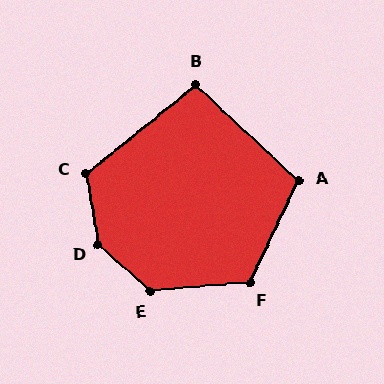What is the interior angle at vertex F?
Approximately 121 degrees (obtuse).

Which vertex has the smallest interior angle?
B, at approximately 98 degrees.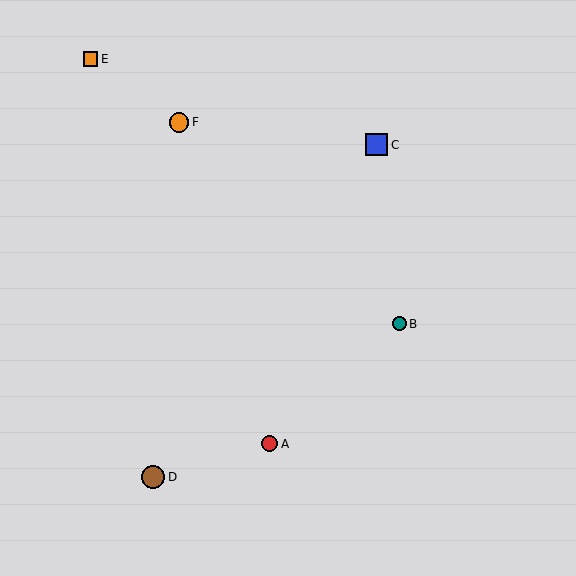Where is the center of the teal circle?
The center of the teal circle is at (399, 324).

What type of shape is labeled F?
Shape F is an orange circle.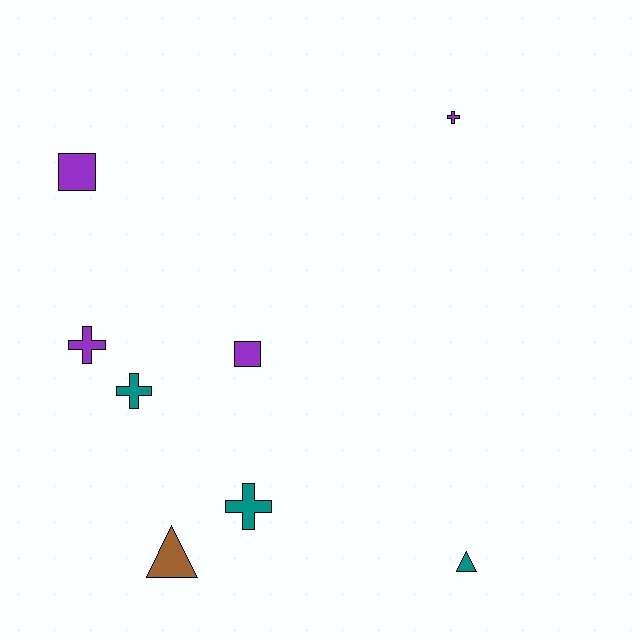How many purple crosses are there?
There are 2 purple crosses.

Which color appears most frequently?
Purple, with 4 objects.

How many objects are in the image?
There are 8 objects.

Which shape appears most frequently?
Cross, with 4 objects.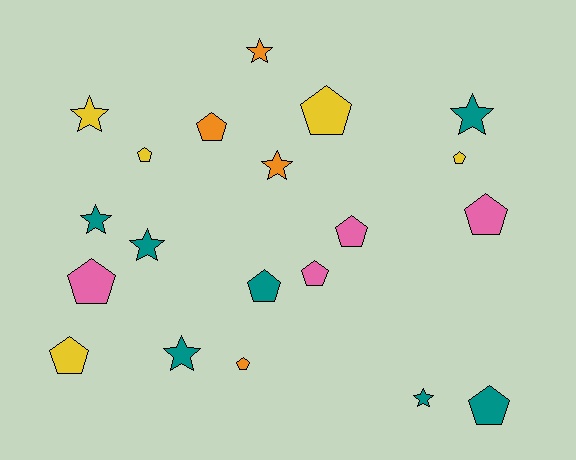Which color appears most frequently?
Teal, with 7 objects.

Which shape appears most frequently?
Pentagon, with 12 objects.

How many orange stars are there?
There are 2 orange stars.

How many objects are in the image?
There are 20 objects.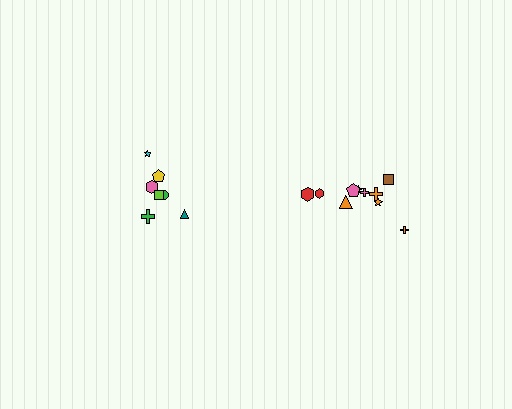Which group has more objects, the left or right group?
The right group.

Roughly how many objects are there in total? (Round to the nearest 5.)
Roughly 15 objects in total.